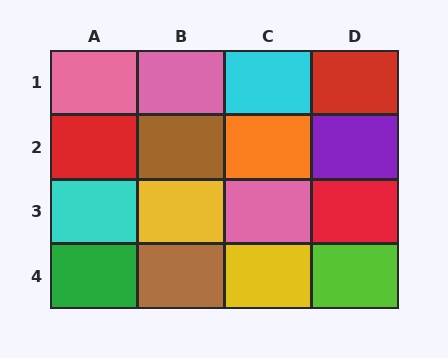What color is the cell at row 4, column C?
Yellow.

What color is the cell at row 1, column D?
Red.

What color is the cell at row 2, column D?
Purple.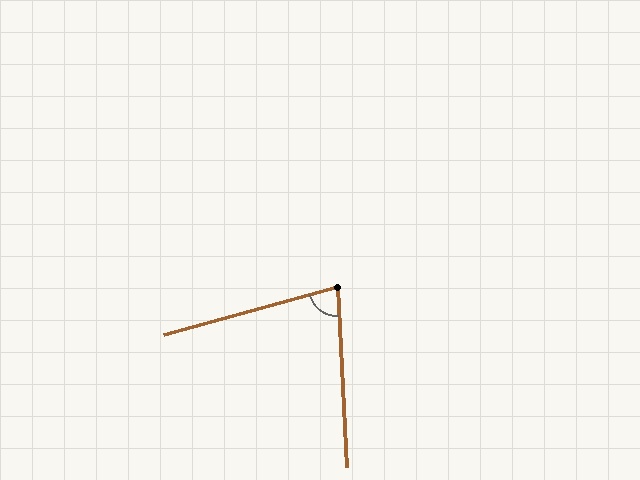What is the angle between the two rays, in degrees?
Approximately 78 degrees.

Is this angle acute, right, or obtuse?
It is acute.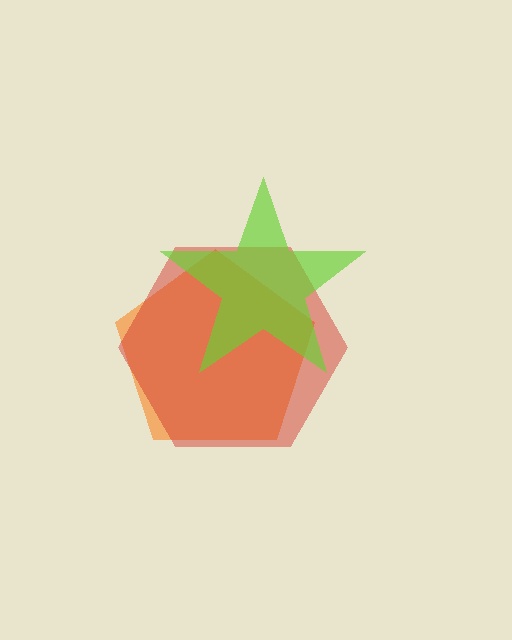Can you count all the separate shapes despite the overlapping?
Yes, there are 3 separate shapes.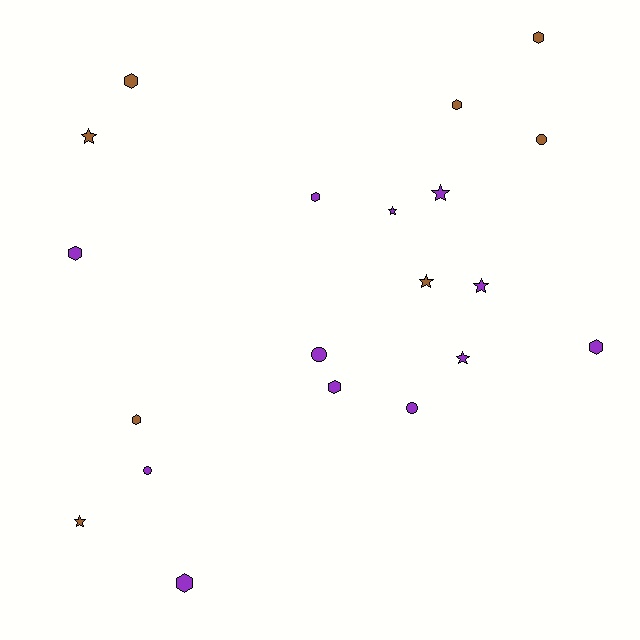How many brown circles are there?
There is 1 brown circle.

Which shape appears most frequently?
Hexagon, with 9 objects.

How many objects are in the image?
There are 20 objects.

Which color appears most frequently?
Purple, with 12 objects.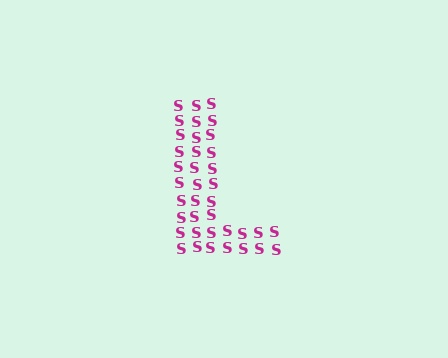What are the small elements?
The small elements are letter S's.